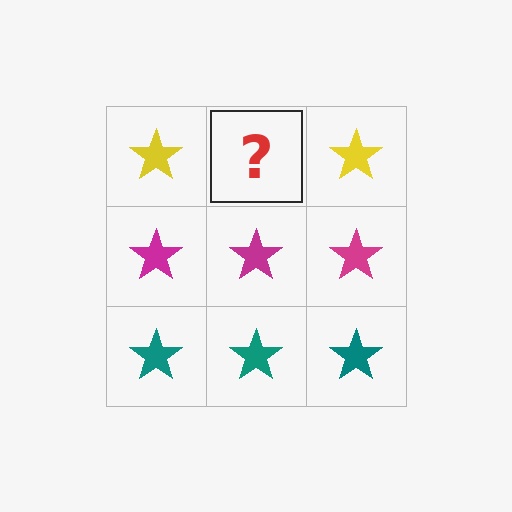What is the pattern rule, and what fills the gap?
The rule is that each row has a consistent color. The gap should be filled with a yellow star.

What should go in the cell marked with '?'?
The missing cell should contain a yellow star.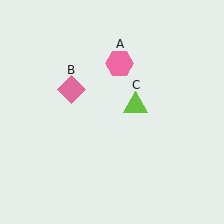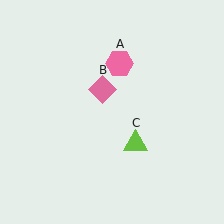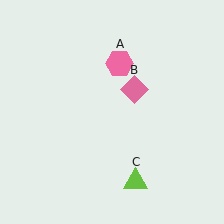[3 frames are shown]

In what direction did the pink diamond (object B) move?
The pink diamond (object B) moved right.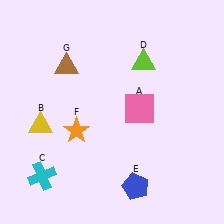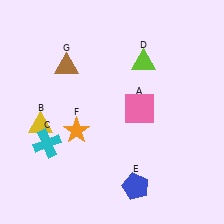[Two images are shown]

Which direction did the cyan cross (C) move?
The cyan cross (C) moved up.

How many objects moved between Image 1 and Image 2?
1 object moved between the two images.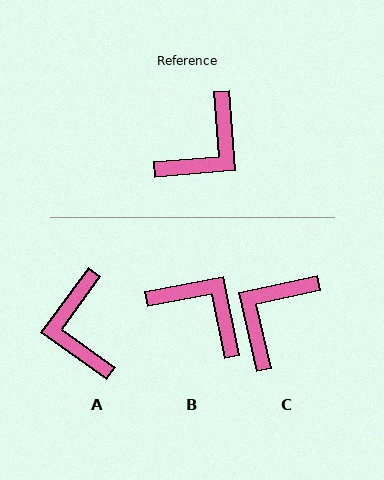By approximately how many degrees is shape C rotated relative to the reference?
Approximately 172 degrees clockwise.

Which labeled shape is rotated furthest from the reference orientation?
C, about 172 degrees away.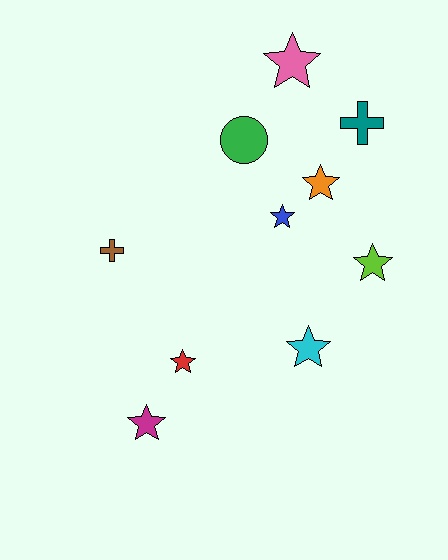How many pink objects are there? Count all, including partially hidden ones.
There is 1 pink object.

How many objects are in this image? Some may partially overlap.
There are 10 objects.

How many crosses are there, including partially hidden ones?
There are 2 crosses.